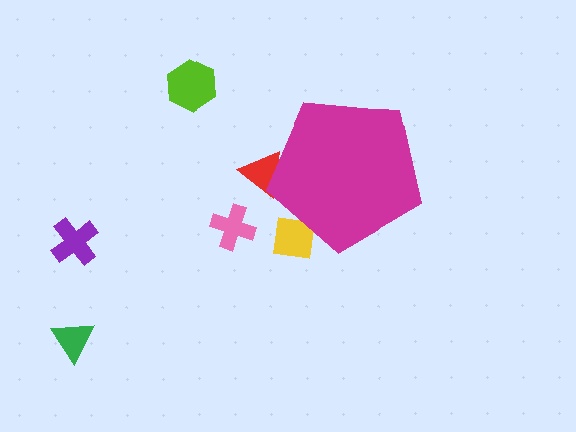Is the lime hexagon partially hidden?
No, the lime hexagon is fully visible.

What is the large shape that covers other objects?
A magenta pentagon.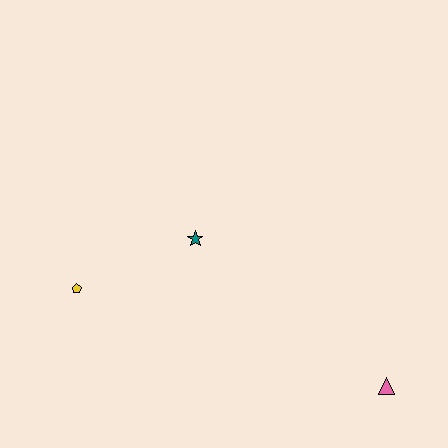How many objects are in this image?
There are 3 objects.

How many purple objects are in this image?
There are no purple objects.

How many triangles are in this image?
There is 1 triangle.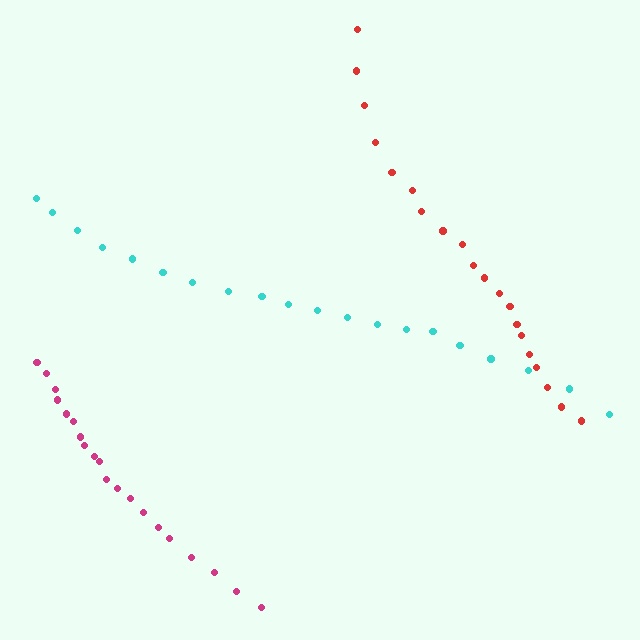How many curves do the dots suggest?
There are 3 distinct paths.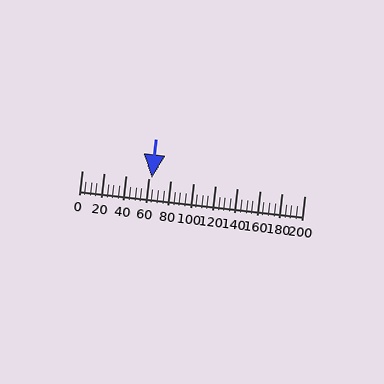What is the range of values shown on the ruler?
The ruler shows values from 0 to 200.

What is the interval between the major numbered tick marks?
The major tick marks are spaced 20 units apart.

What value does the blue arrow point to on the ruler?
The blue arrow points to approximately 63.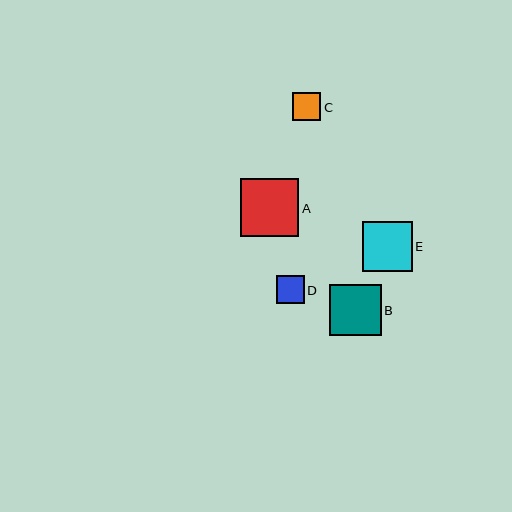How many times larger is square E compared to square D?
Square E is approximately 1.8 times the size of square D.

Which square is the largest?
Square A is the largest with a size of approximately 58 pixels.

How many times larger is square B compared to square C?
Square B is approximately 1.8 times the size of square C.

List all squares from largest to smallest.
From largest to smallest: A, B, E, C, D.